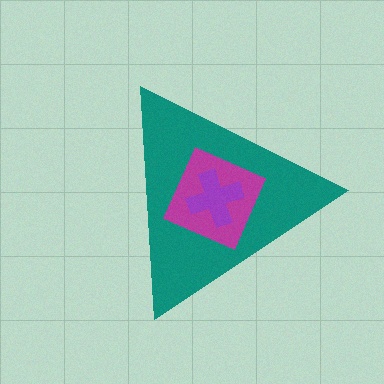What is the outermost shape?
The teal triangle.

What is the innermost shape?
The purple cross.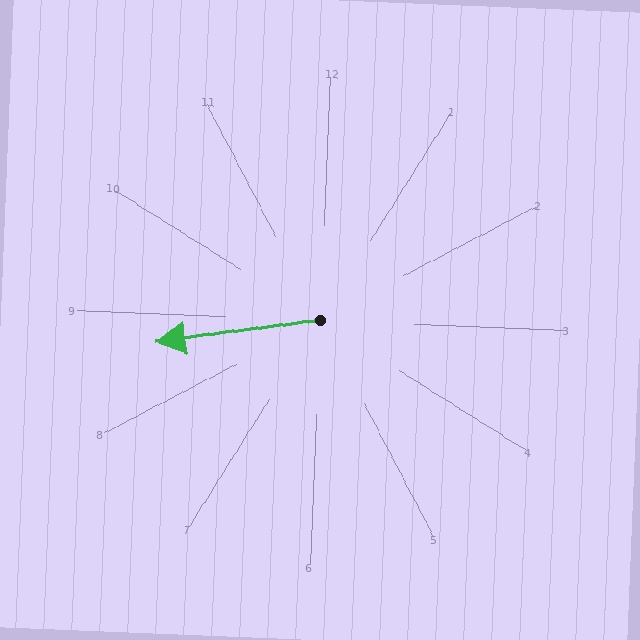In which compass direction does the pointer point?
West.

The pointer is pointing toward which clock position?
Roughly 9 o'clock.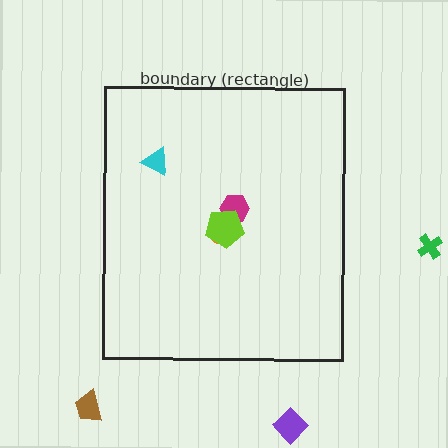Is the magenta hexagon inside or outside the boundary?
Inside.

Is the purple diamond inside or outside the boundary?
Outside.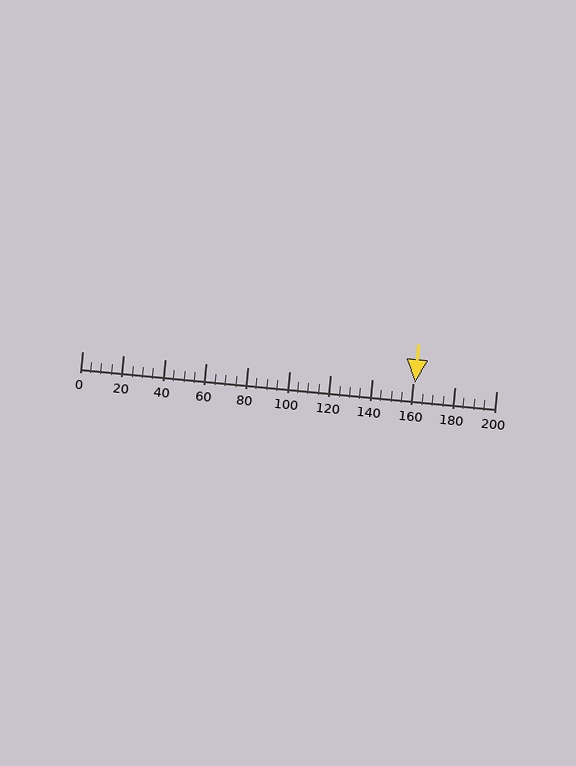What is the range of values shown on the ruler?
The ruler shows values from 0 to 200.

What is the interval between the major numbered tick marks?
The major tick marks are spaced 20 units apart.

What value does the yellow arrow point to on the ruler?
The yellow arrow points to approximately 161.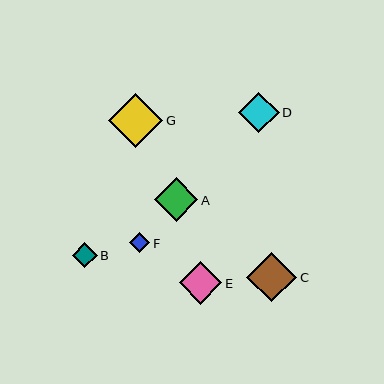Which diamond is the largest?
Diamond G is the largest with a size of approximately 55 pixels.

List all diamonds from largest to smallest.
From largest to smallest: G, C, A, E, D, B, F.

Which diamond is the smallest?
Diamond F is the smallest with a size of approximately 20 pixels.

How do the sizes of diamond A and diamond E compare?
Diamond A and diamond E are approximately the same size.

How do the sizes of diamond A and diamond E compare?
Diamond A and diamond E are approximately the same size.